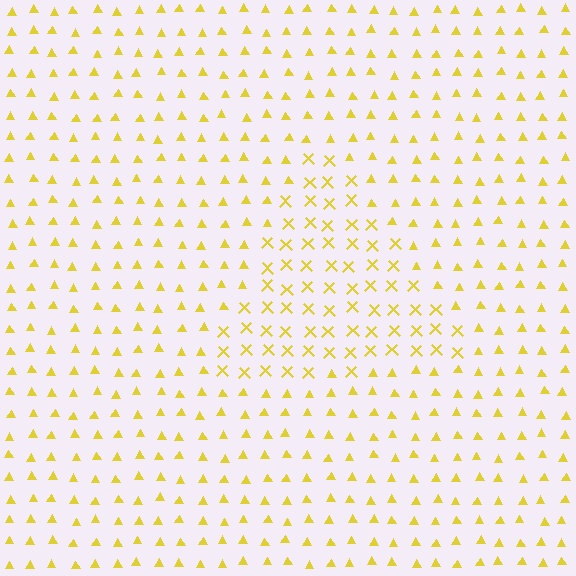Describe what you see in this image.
The image is filled with small yellow elements arranged in a uniform grid. A triangle-shaped region contains X marks, while the surrounding area contains triangles. The boundary is defined purely by the change in element shape.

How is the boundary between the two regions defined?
The boundary is defined by a change in element shape: X marks inside vs. triangles outside. All elements share the same color and spacing.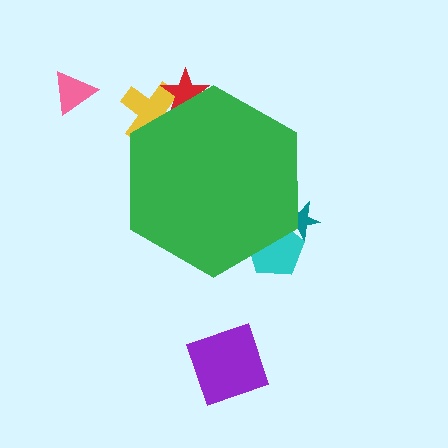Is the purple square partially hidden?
No, the purple square is fully visible.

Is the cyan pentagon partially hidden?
Yes, the cyan pentagon is partially hidden behind the green hexagon.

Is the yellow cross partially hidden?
Yes, the yellow cross is partially hidden behind the green hexagon.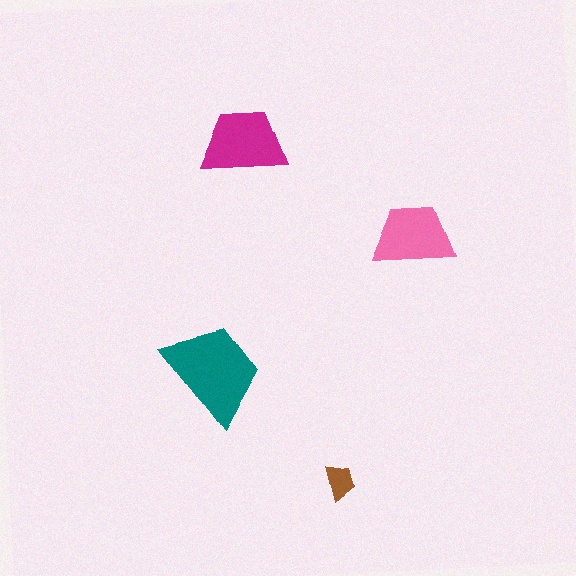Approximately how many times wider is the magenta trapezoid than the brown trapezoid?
About 2.5 times wider.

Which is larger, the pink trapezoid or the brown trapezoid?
The pink one.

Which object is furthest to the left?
The teal trapezoid is leftmost.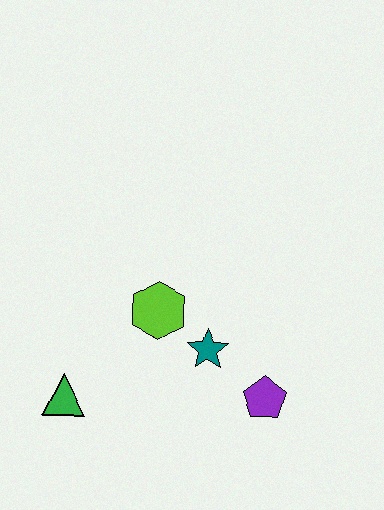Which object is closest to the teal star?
The lime hexagon is closest to the teal star.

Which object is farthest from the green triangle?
The purple pentagon is farthest from the green triangle.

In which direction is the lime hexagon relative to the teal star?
The lime hexagon is to the left of the teal star.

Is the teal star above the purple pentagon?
Yes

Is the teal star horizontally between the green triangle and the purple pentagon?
Yes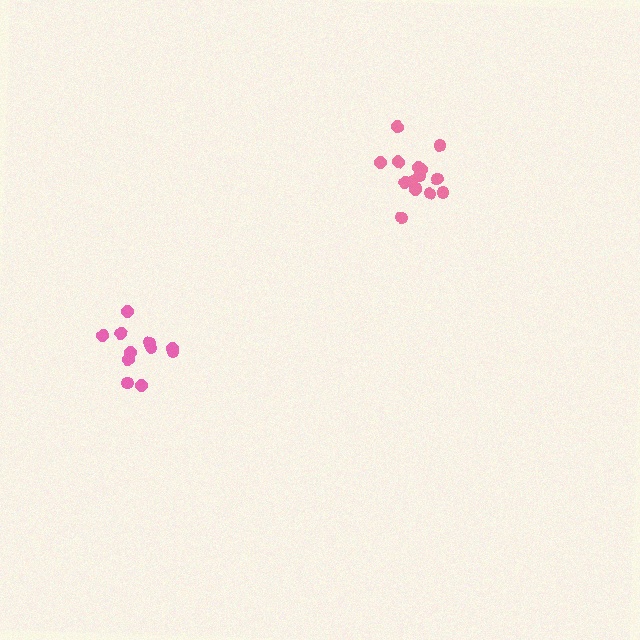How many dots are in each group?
Group 1: 12 dots, Group 2: 15 dots (27 total).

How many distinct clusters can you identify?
There are 2 distinct clusters.